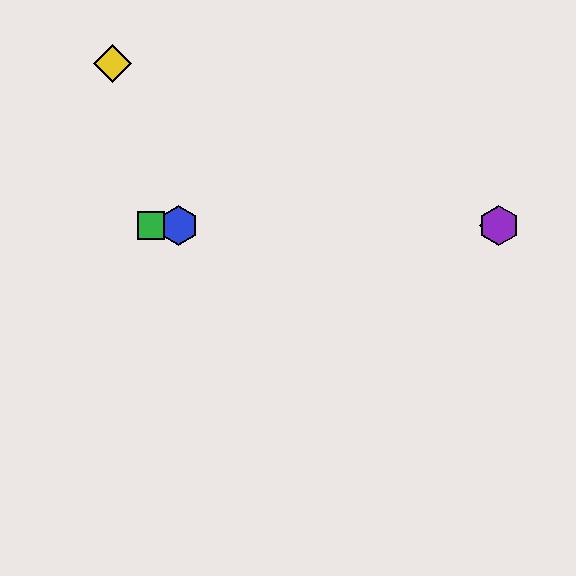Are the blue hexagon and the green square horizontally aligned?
Yes, both are at y≈225.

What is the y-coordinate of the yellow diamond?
The yellow diamond is at y≈64.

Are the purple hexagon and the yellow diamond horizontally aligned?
No, the purple hexagon is at y≈225 and the yellow diamond is at y≈64.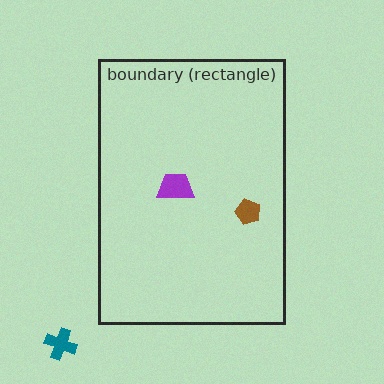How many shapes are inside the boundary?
2 inside, 1 outside.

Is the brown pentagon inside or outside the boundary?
Inside.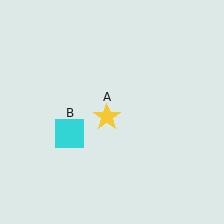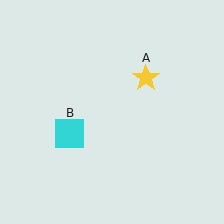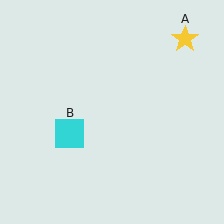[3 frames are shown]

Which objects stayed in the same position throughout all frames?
Cyan square (object B) remained stationary.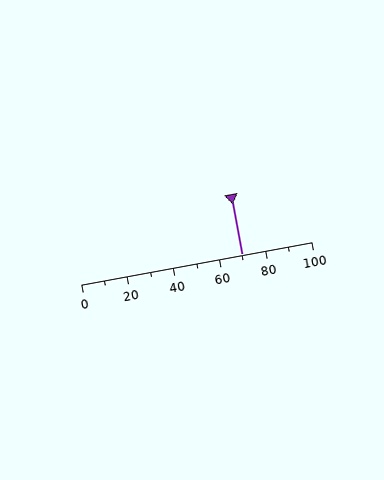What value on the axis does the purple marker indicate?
The marker indicates approximately 70.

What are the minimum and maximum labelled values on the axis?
The axis runs from 0 to 100.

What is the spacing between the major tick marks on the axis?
The major ticks are spaced 20 apart.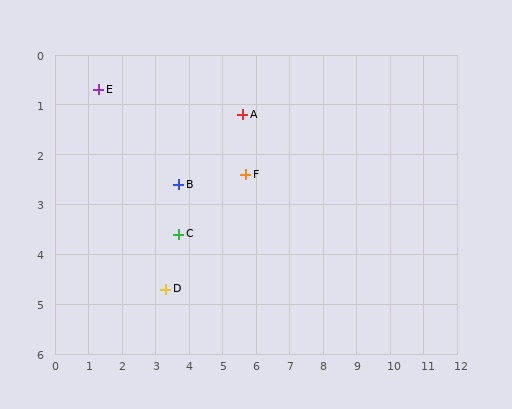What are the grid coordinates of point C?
Point C is at approximately (3.7, 3.6).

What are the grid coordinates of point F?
Point F is at approximately (5.7, 2.4).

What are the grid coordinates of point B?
Point B is at approximately (3.7, 2.6).